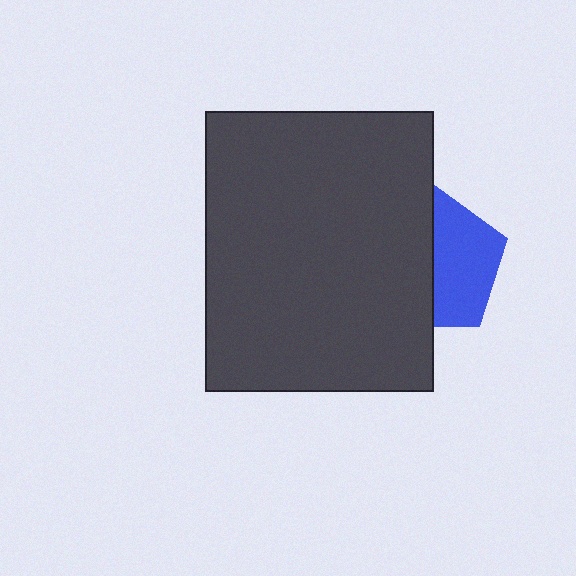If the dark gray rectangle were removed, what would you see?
You would see the complete blue pentagon.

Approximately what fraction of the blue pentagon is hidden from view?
Roughly 50% of the blue pentagon is hidden behind the dark gray rectangle.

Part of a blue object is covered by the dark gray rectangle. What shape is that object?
It is a pentagon.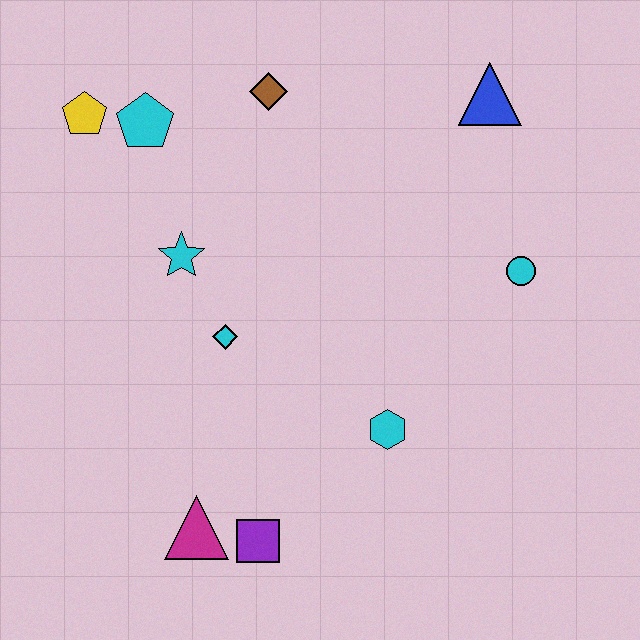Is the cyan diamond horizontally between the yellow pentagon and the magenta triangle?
No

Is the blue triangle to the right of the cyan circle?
No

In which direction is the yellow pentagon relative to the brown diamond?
The yellow pentagon is to the left of the brown diamond.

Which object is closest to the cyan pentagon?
The yellow pentagon is closest to the cyan pentagon.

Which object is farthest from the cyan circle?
The yellow pentagon is farthest from the cyan circle.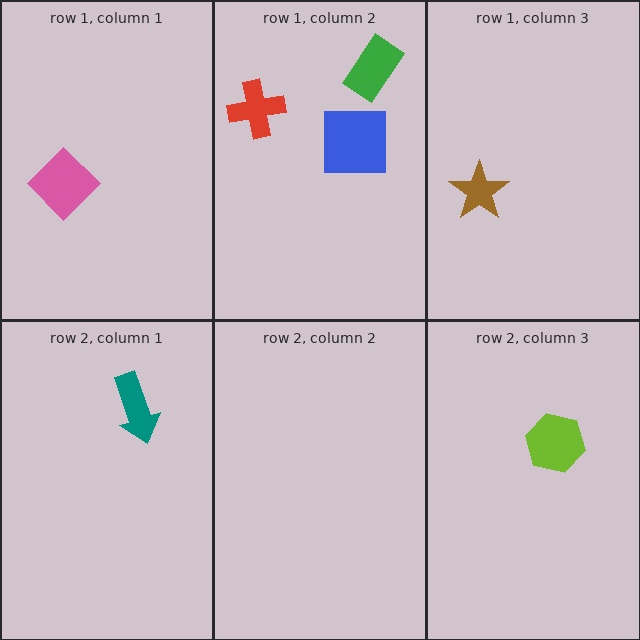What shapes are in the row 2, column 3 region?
The lime hexagon.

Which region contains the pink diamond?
The row 1, column 1 region.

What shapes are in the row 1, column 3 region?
The brown star.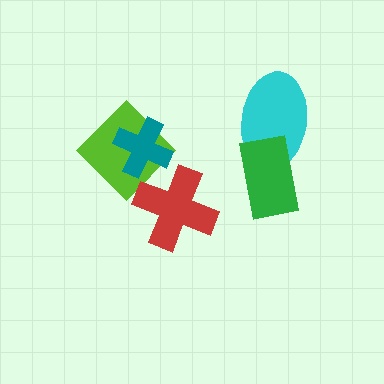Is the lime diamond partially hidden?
Yes, it is partially covered by another shape.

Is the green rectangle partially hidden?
No, no other shape covers it.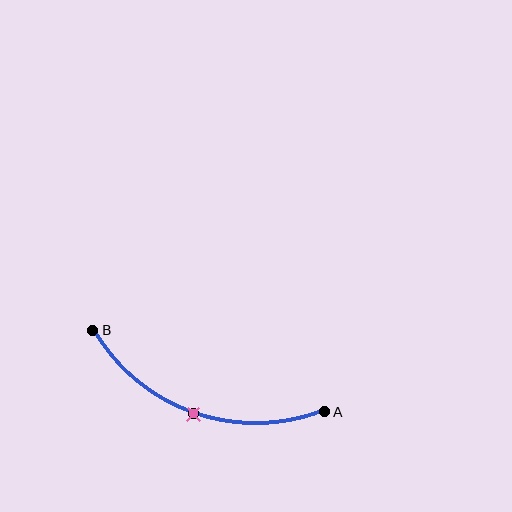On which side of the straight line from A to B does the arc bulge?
The arc bulges below the straight line connecting A and B.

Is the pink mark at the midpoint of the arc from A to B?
Yes. The pink mark lies on the arc at equal arc-length from both A and B — it is the arc midpoint.